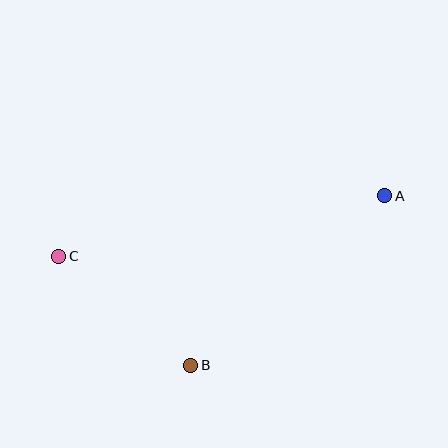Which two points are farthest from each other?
Points A and C are farthest from each other.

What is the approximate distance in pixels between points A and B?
The distance between A and B is approximately 258 pixels.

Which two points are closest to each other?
Points B and C are closest to each other.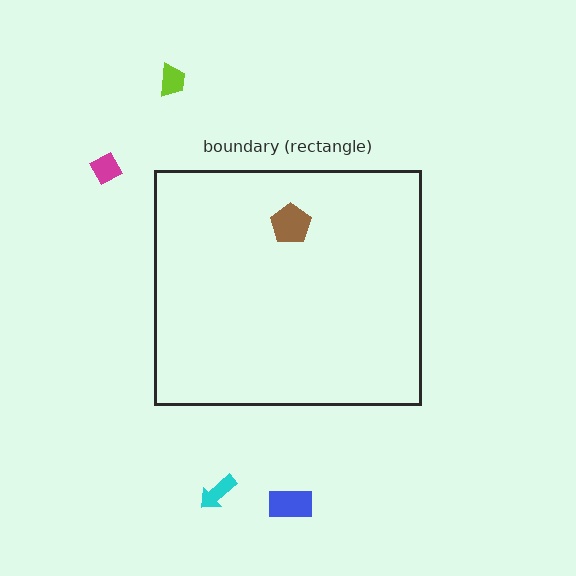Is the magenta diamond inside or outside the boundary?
Outside.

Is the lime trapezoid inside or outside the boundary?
Outside.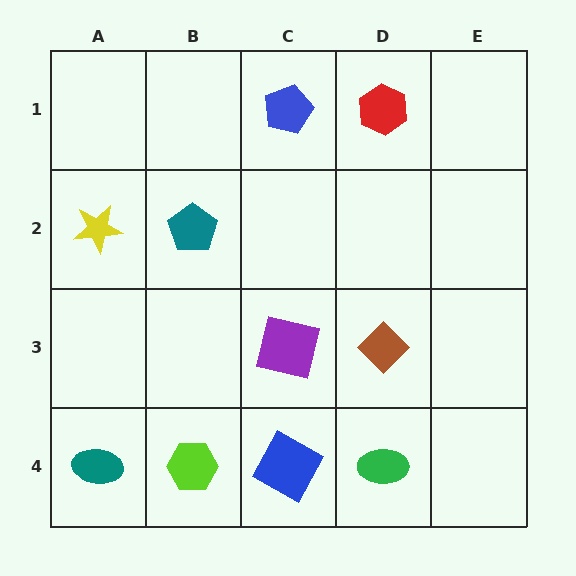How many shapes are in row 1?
2 shapes.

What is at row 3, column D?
A brown diamond.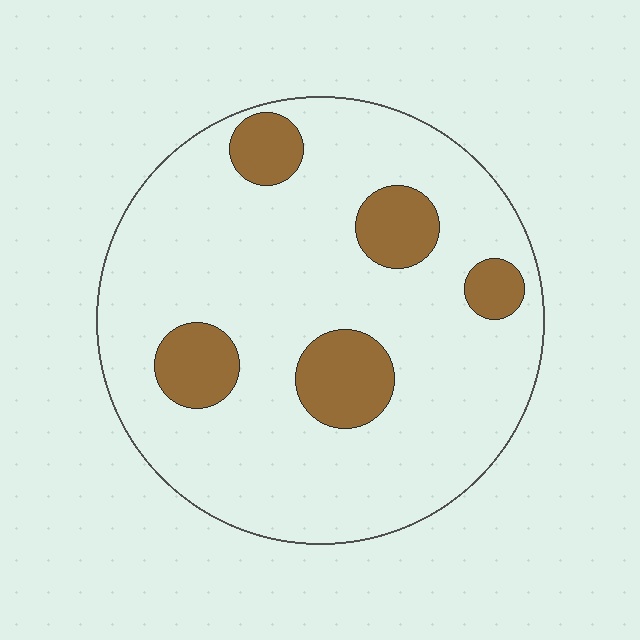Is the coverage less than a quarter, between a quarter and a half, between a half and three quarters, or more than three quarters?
Less than a quarter.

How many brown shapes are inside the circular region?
5.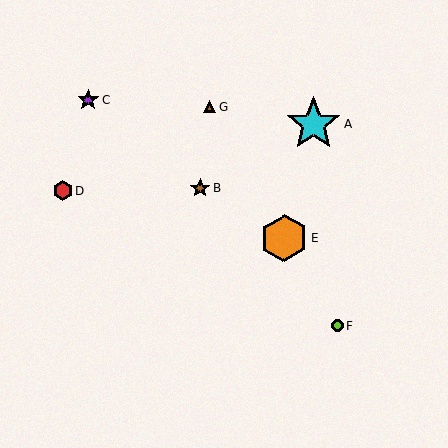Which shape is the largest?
The cyan star (labeled A) is the largest.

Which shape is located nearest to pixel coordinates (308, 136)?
The cyan star (labeled A) at (314, 124) is nearest to that location.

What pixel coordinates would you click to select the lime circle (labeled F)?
Click at (337, 326) to select the lime circle F.